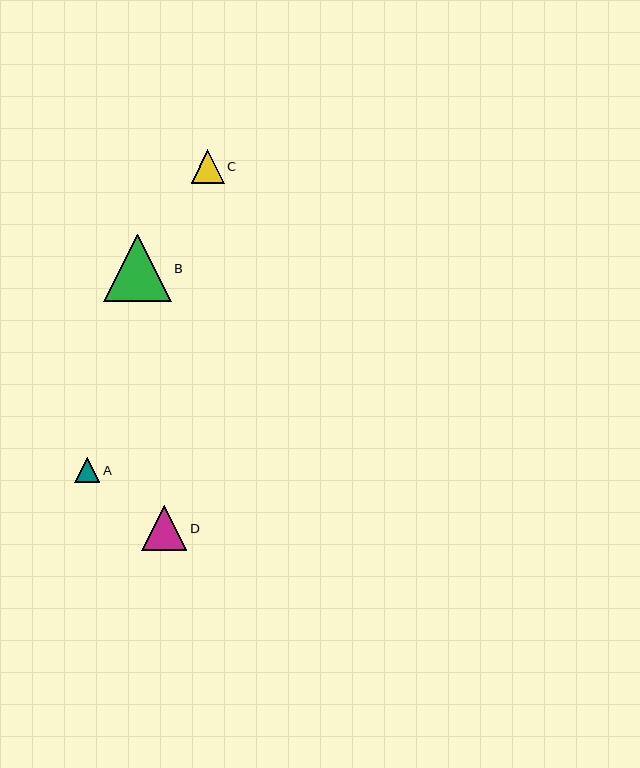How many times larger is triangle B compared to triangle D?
Triangle B is approximately 1.5 times the size of triangle D.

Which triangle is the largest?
Triangle B is the largest with a size of approximately 67 pixels.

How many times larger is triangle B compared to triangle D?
Triangle B is approximately 1.5 times the size of triangle D.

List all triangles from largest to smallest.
From largest to smallest: B, D, C, A.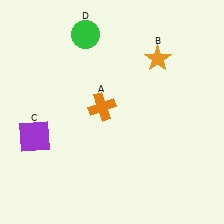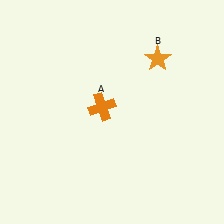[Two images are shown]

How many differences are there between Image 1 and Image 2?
There are 2 differences between the two images.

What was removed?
The green circle (D), the purple square (C) were removed in Image 2.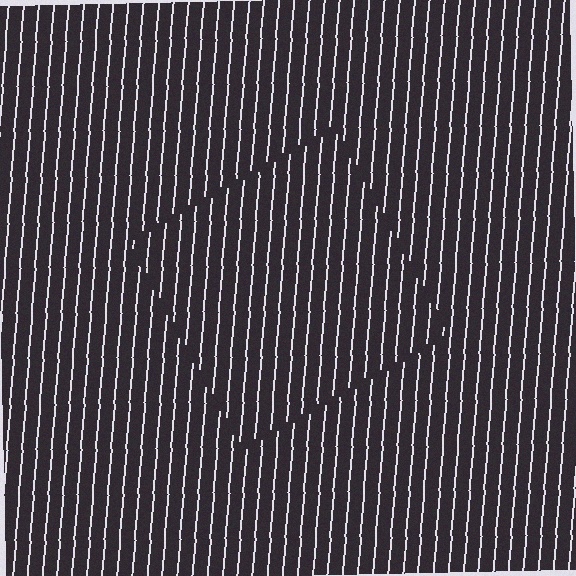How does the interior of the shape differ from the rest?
The interior of the shape contains the same grating, shifted by half a period — the contour is defined by the phase discontinuity where line-ends from the inner and outer gratings abut.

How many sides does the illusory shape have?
4 sides — the line-ends trace a square.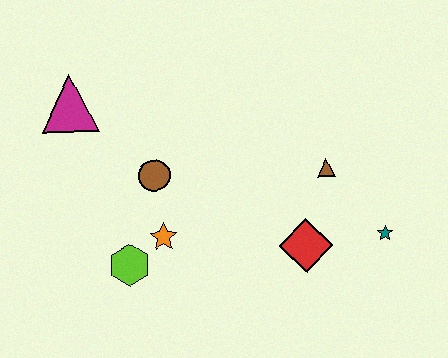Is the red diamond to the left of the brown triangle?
Yes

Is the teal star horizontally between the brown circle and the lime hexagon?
No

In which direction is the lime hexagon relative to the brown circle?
The lime hexagon is below the brown circle.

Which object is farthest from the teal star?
The magenta triangle is farthest from the teal star.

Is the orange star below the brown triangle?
Yes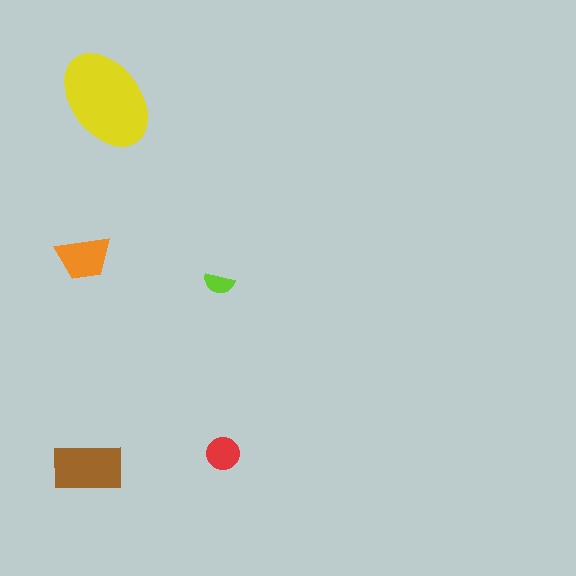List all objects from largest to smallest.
The yellow ellipse, the brown rectangle, the orange trapezoid, the red circle, the lime semicircle.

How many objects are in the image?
There are 5 objects in the image.